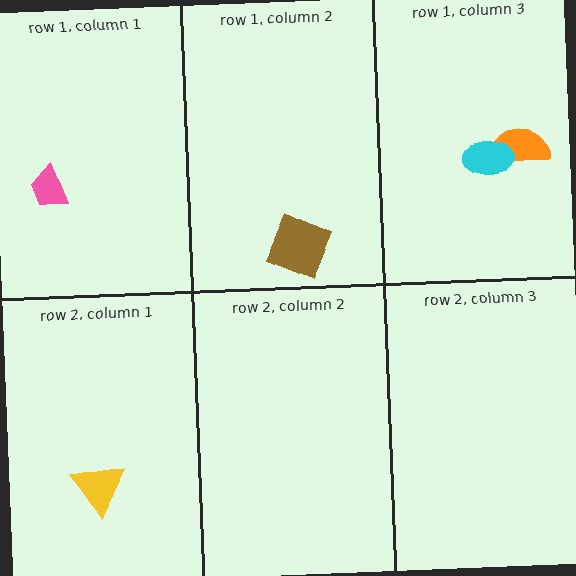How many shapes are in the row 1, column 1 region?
1.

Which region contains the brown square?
The row 1, column 2 region.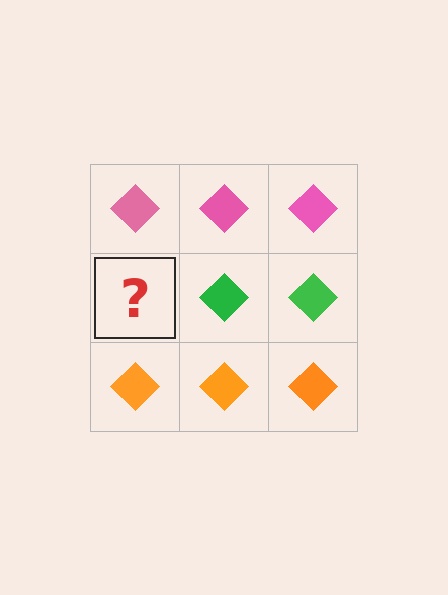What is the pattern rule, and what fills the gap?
The rule is that each row has a consistent color. The gap should be filled with a green diamond.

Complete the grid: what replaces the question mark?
The question mark should be replaced with a green diamond.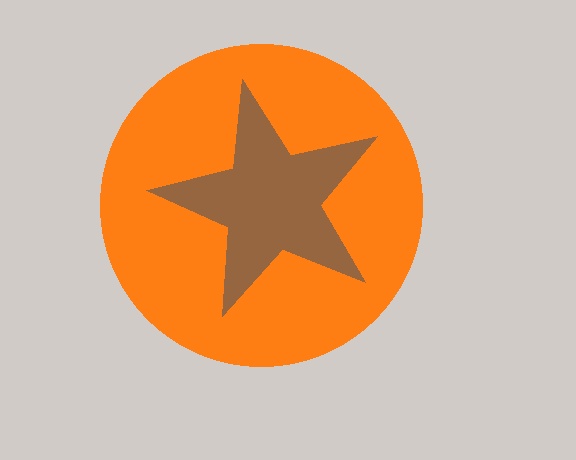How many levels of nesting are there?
2.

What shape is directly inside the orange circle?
The brown star.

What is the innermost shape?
The brown star.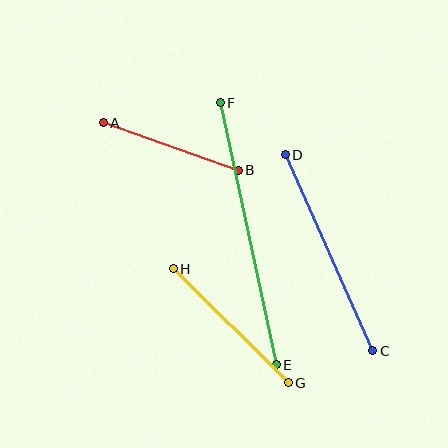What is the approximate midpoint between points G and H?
The midpoint is at approximately (231, 326) pixels.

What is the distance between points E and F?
The distance is approximately 268 pixels.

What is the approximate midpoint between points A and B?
The midpoint is at approximately (171, 147) pixels.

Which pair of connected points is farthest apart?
Points E and F are farthest apart.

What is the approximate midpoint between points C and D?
The midpoint is at approximately (329, 253) pixels.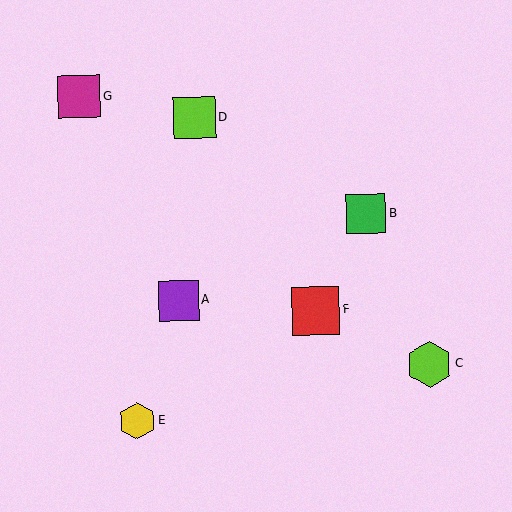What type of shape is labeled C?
Shape C is a lime hexagon.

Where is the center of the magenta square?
The center of the magenta square is at (79, 97).